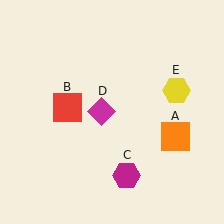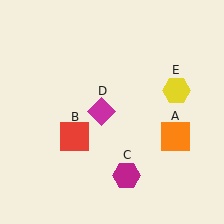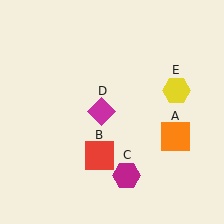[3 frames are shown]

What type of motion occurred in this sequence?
The red square (object B) rotated counterclockwise around the center of the scene.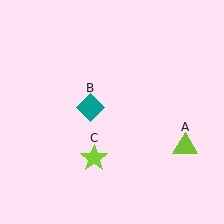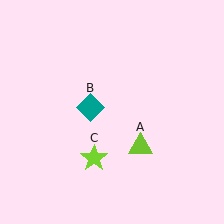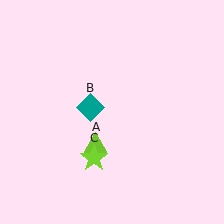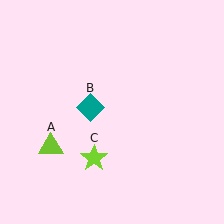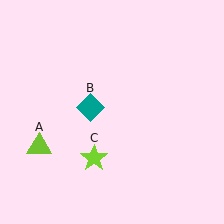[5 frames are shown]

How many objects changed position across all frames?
1 object changed position: lime triangle (object A).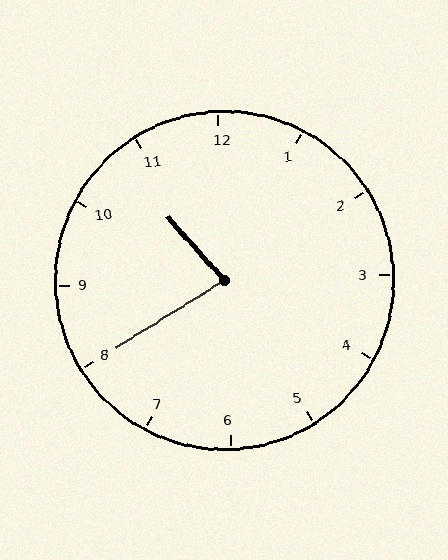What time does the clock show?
10:40.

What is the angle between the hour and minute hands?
Approximately 80 degrees.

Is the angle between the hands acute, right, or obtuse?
It is acute.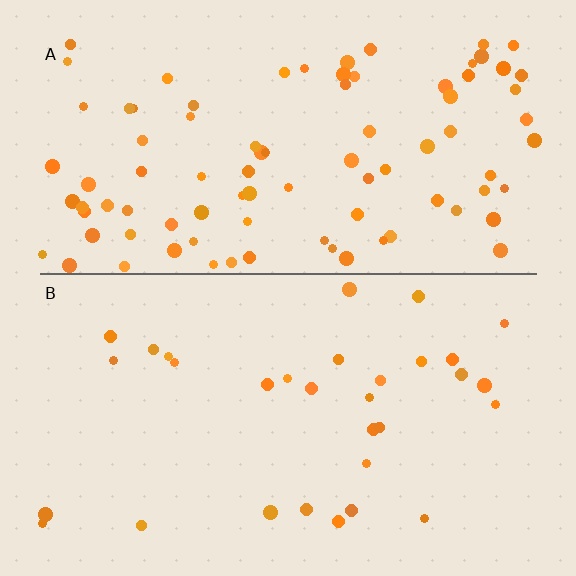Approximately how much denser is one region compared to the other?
Approximately 2.8× — region A over region B.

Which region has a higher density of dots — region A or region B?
A (the top).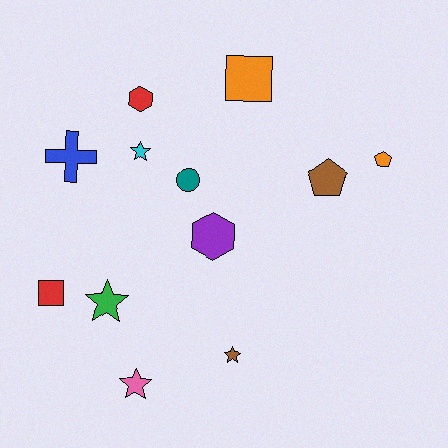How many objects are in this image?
There are 12 objects.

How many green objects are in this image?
There is 1 green object.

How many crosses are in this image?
There is 1 cross.